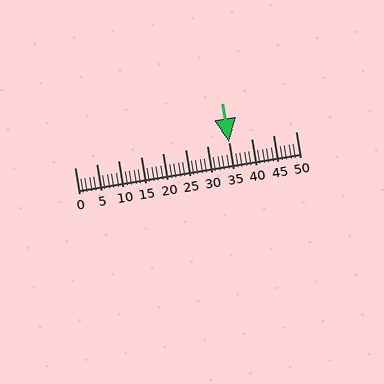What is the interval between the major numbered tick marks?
The major tick marks are spaced 5 units apart.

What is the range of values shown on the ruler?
The ruler shows values from 0 to 50.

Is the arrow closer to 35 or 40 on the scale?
The arrow is closer to 35.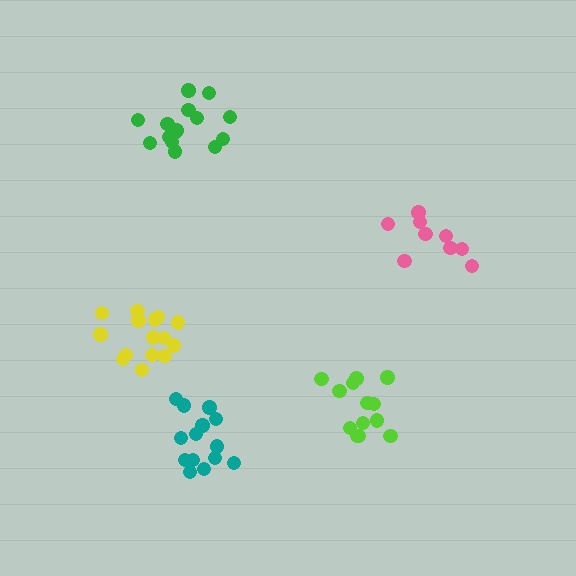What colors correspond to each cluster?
The clusters are colored: lime, yellow, pink, green, teal.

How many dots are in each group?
Group 1: 13 dots, Group 2: 15 dots, Group 3: 9 dots, Group 4: 15 dots, Group 5: 14 dots (66 total).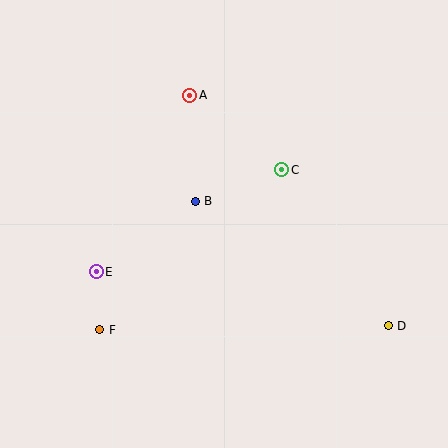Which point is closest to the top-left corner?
Point A is closest to the top-left corner.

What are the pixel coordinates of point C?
Point C is at (282, 170).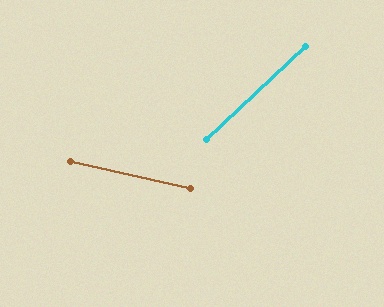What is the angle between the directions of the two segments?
Approximately 56 degrees.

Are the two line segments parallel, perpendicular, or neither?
Neither parallel nor perpendicular — they differ by about 56°.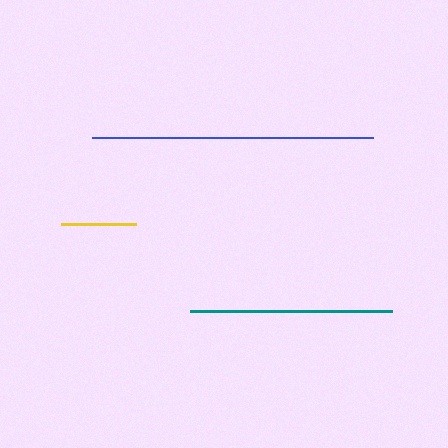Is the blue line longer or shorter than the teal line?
The blue line is longer than the teal line.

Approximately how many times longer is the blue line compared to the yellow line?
The blue line is approximately 3.7 times the length of the yellow line.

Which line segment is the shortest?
The yellow line is the shortest at approximately 75 pixels.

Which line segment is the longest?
The blue line is the longest at approximately 281 pixels.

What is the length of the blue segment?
The blue segment is approximately 281 pixels long.